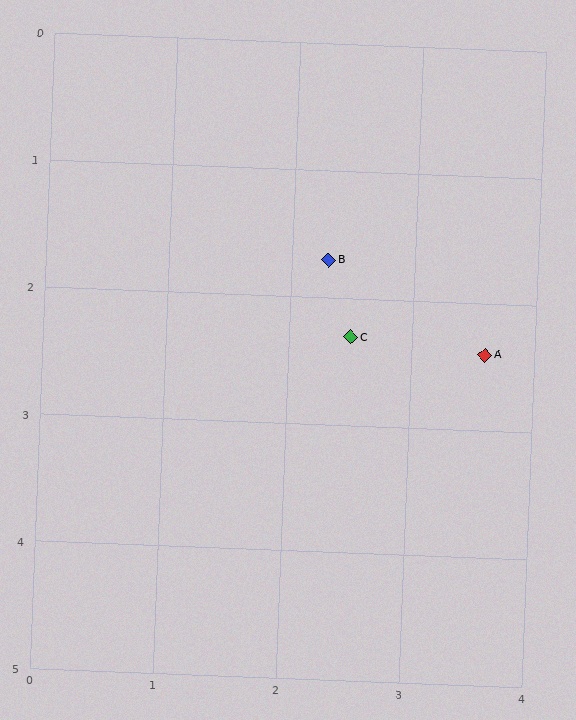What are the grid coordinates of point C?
Point C is at approximately (2.5, 2.3).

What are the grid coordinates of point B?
Point B is at approximately (2.3, 1.7).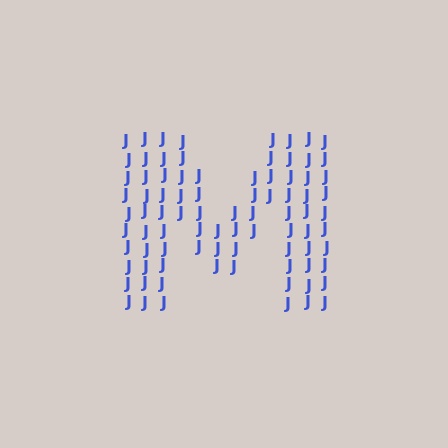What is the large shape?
The large shape is the letter M.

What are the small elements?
The small elements are letter J's.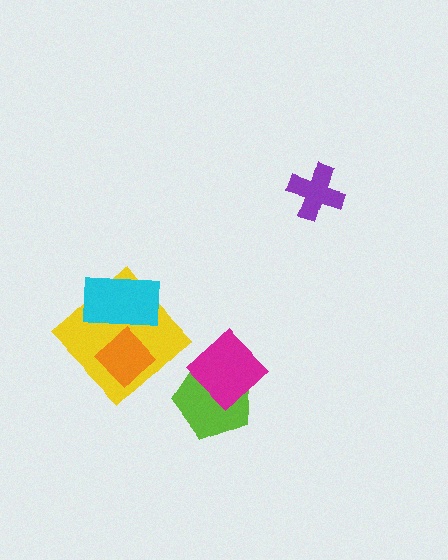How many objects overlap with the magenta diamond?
1 object overlaps with the magenta diamond.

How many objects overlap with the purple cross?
0 objects overlap with the purple cross.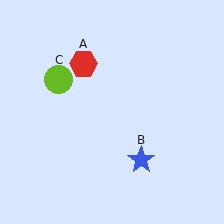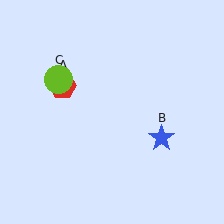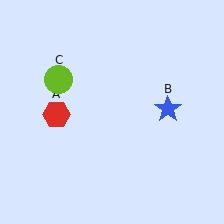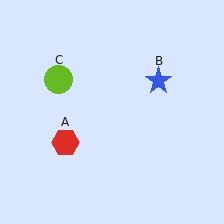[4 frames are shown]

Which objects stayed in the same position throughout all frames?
Lime circle (object C) remained stationary.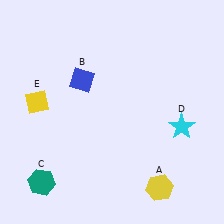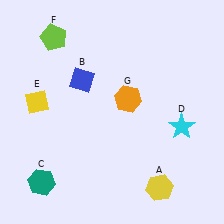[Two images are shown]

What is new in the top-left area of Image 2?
A lime pentagon (F) was added in the top-left area of Image 2.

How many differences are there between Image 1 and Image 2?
There are 2 differences between the two images.